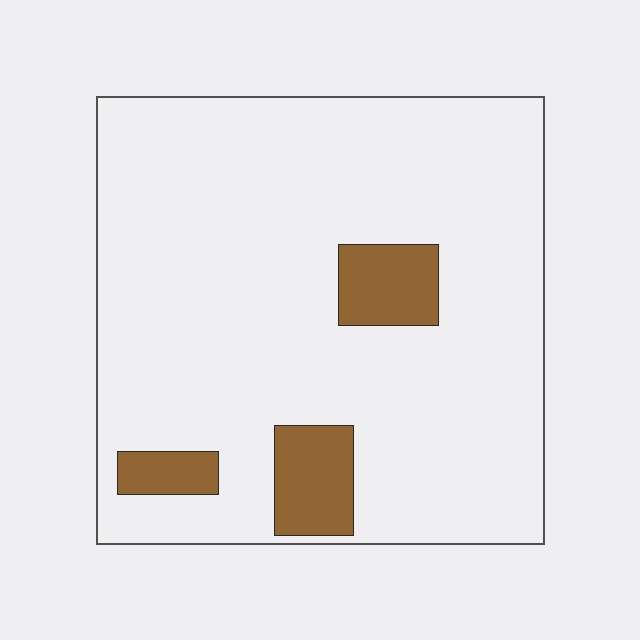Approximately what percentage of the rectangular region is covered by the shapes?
Approximately 10%.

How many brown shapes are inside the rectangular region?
3.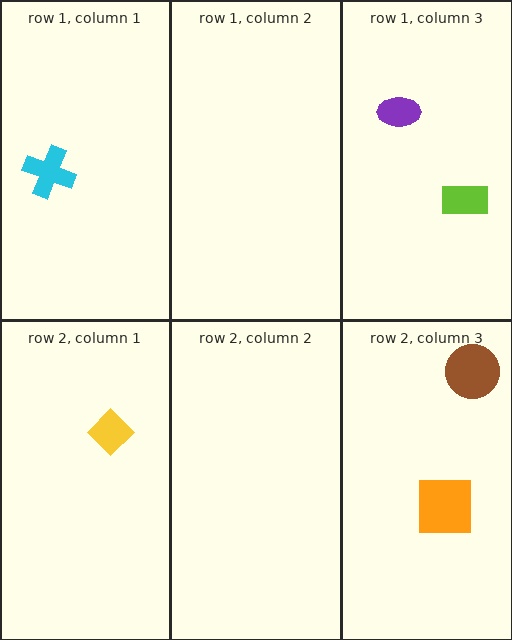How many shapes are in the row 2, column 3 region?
2.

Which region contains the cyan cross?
The row 1, column 1 region.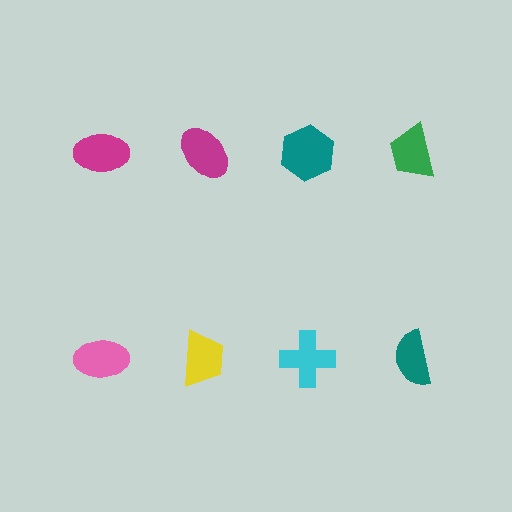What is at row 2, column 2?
A yellow trapezoid.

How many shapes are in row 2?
4 shapes.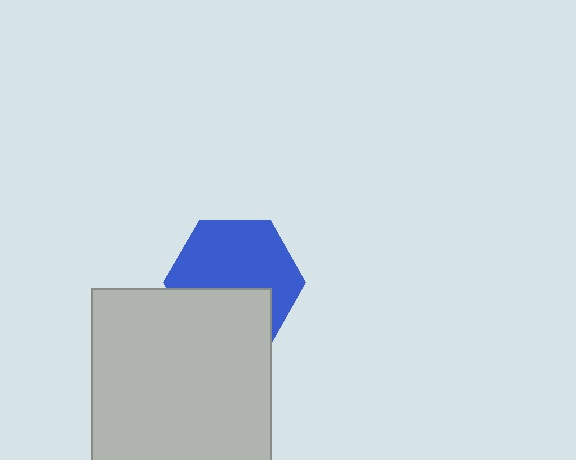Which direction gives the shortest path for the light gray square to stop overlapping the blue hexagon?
Moving down gives the shortest separation.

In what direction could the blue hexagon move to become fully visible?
The blue hexagon could move up. That would shift it out from behind the light gray square entirely.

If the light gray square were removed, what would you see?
You would see the complete blue hexagon.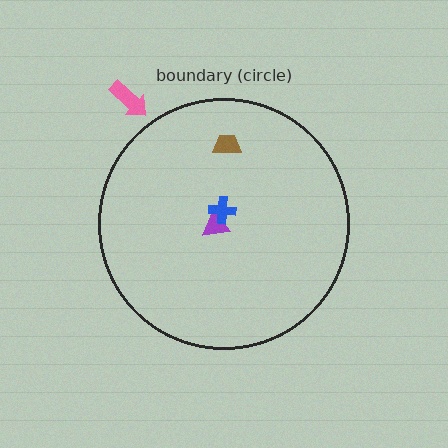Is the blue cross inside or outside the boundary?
Inside.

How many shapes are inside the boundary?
3 inside, 1 outside.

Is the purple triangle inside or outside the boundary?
Inside.